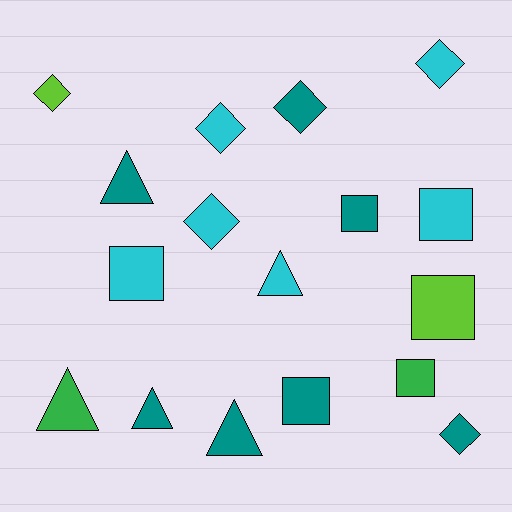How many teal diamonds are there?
There are 2 teal diamonds.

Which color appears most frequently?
Teal, with 7 objects.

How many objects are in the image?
There are 17 objects.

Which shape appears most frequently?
Square, with 6 objects.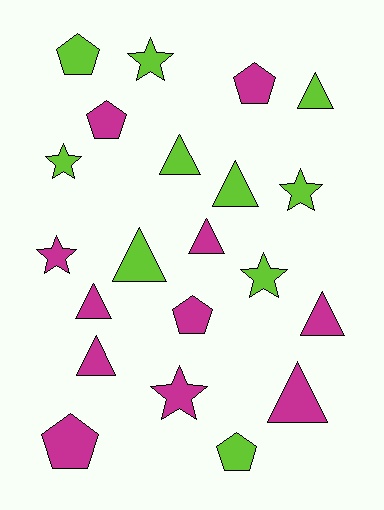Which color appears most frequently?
Magenta, with 11 objects.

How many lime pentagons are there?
There are 2 lime pentagons.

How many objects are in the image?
There are 21 objects.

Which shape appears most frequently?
Triangle, with 9 objects.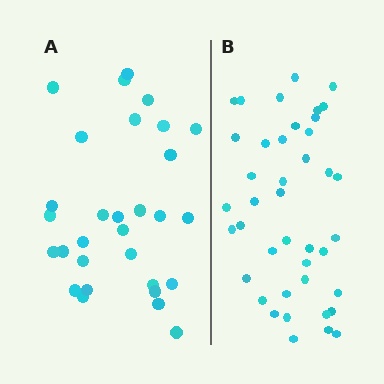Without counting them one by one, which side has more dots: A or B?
Region B (the right region) has more dots.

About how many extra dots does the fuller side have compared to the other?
Region B has roughly 12 or so more dots than region A.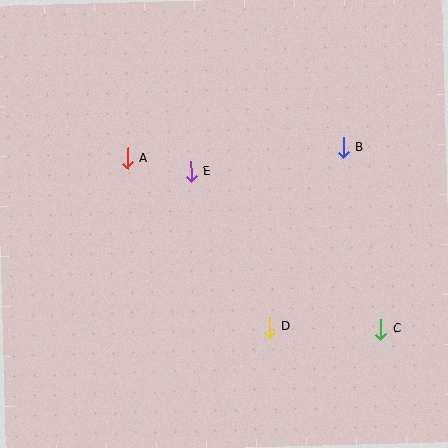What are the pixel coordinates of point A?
Point A is at (127, 158).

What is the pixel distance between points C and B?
The distance between C and B is 185 pixels.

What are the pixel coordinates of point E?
Point E is at (191, 172).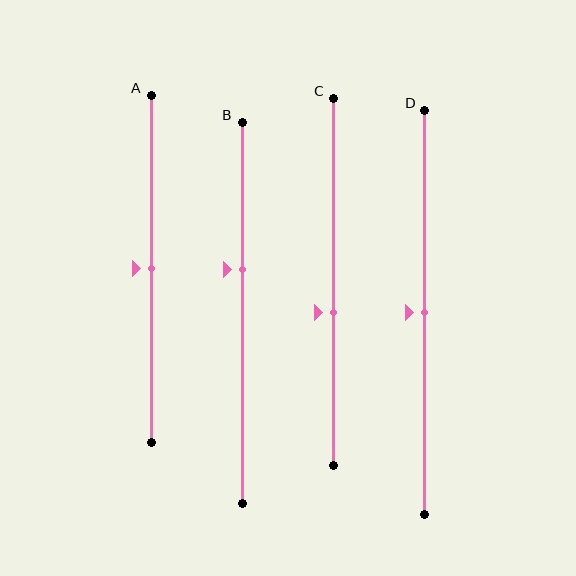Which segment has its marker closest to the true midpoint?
Segment A has its marker closest to the true midpoint.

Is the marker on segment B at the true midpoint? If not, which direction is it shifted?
No, the marker on segment B is shifted upward by about 11% of the segment length.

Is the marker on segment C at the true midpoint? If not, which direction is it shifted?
No, the marker on segment C is shifted downward by about 8% of the segment length.